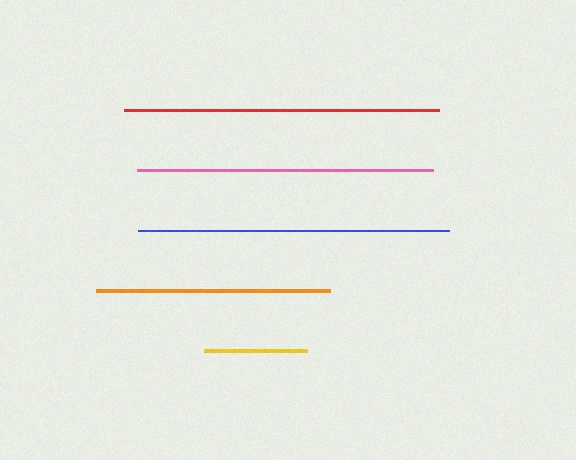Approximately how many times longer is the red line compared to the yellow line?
The red line is approximately 3.0 times the length of the yellow line.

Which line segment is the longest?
The red line is the longest at approximately 315 pixels.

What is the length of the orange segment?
The orange segment is approximately 234 pixels long.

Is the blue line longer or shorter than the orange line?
The blue line is longer than the orange line.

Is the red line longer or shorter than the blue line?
The red line is longer than the blue line.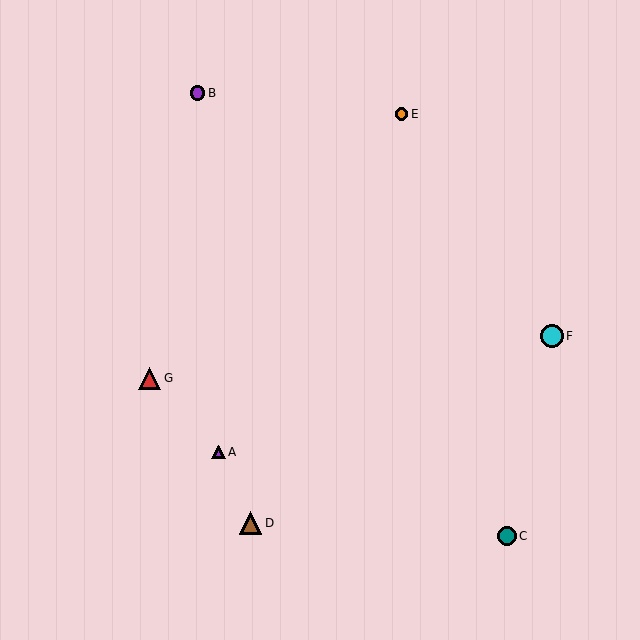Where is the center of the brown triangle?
The center of the brown triangle is at (250, 523).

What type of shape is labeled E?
Shape E is an orange circle.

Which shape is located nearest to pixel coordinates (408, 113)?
The orange circle (labeled E) at (402, 114) is nearest to that location.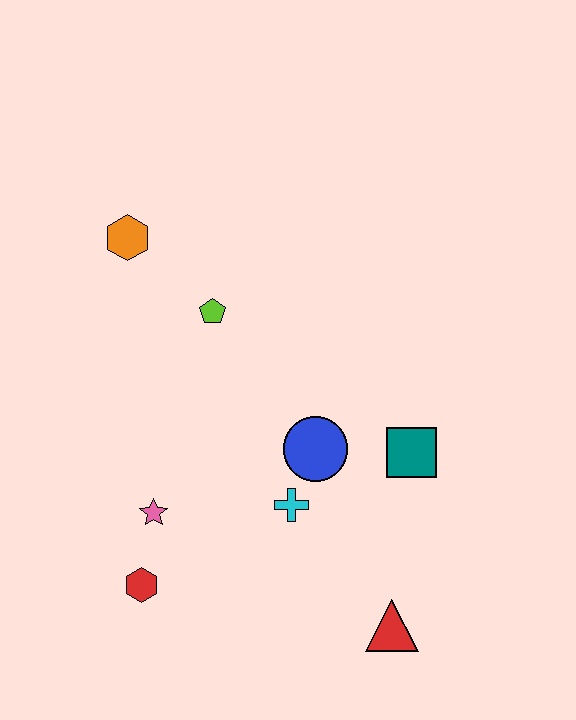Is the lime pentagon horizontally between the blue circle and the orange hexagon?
Yes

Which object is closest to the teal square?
The blue circle is closest to the teal square.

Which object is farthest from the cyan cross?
The orange hexagon is farthest from the cyan cross.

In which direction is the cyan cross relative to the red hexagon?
The cyan cross is to the right of the red hexagon.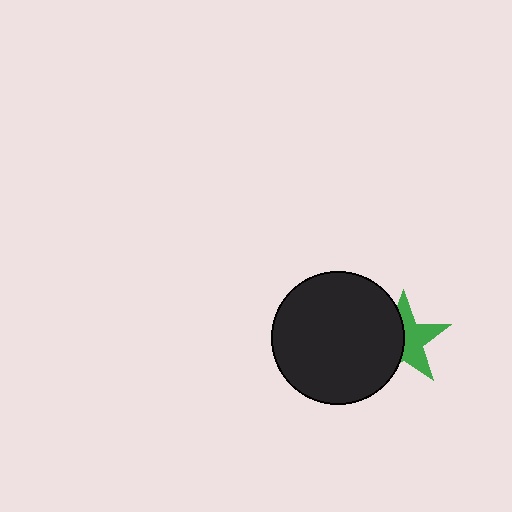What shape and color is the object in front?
The object in front is a black circle.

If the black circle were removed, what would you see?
You would see the complete green star.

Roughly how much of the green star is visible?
About half of it is visible (roughly 53%).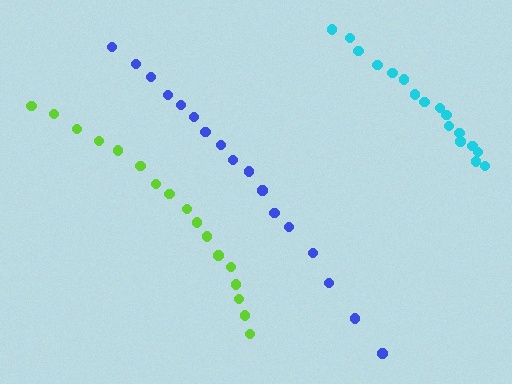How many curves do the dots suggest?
There are 3 distinct paths.